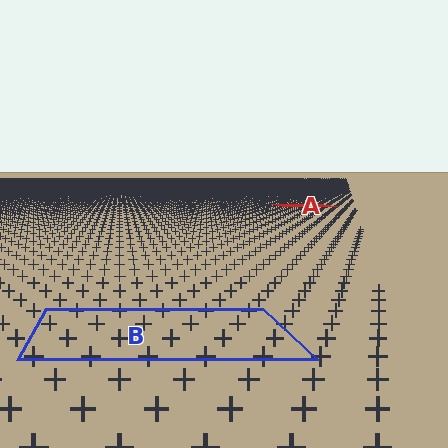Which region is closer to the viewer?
Region B is closer. The texture elements there are larger and more spread out.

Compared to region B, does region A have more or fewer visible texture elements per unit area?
Region A has more texture elements per unit area — they are packed more densely because it is farther away.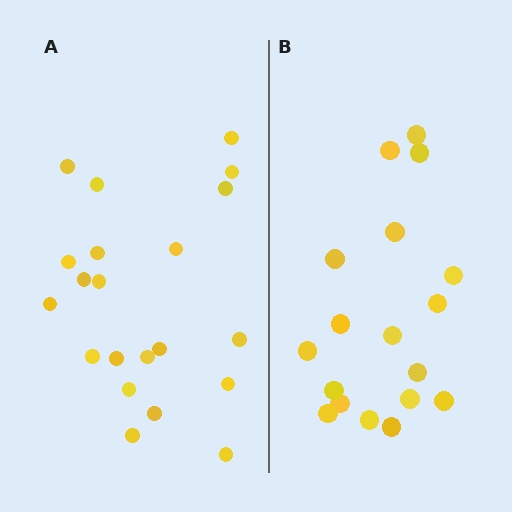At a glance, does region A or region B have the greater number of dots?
Region A (the left region) has more dots.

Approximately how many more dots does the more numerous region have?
Region A has just a few more — roughly 2 or 3 more dots than region B.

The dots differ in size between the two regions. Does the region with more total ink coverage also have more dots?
No. Region B has more total ink coverage because its dots are larger, but region A actually contains more individual dots. Total area can be misleading — the number of items is what matters here.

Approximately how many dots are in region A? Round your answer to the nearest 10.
About 20 dots. (The exact count is 21, which rounds to 20.)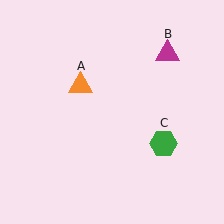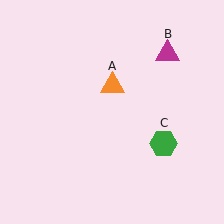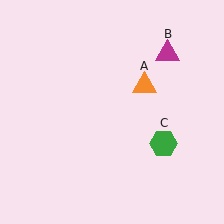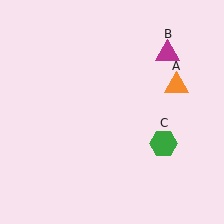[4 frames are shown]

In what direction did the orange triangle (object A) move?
The orange triangle (object A) moved right.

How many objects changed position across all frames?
1 object changed position: orange triangle (object A).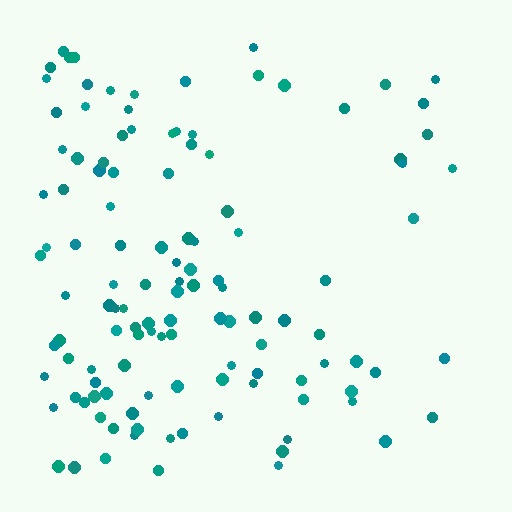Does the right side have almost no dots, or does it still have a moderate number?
Still a moderate number, just noticeably fewer than the left.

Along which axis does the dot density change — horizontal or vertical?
Horizontal.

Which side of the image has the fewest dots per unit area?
The right.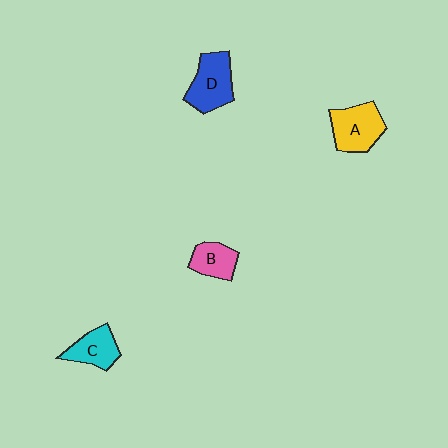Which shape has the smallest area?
Shape B (pink).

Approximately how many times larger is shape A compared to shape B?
Approximately 1.5 times.